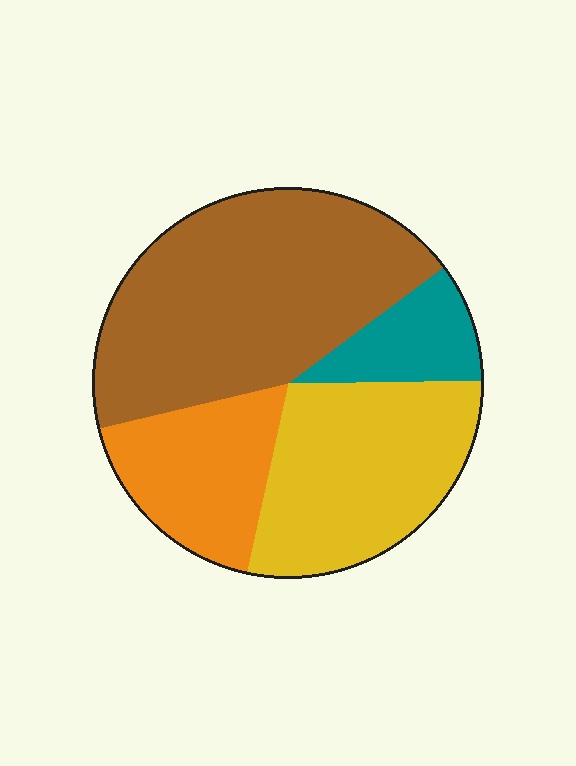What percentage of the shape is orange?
Orange takes up about one sixth (1/6) of the shape.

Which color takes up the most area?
Brown, at roughly 45%.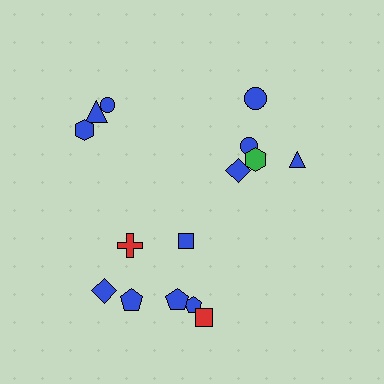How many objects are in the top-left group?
There are 3 objects.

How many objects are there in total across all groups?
There are 15 objects.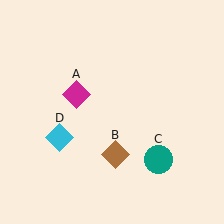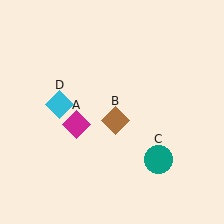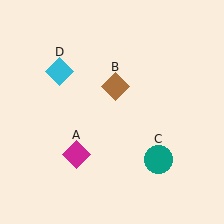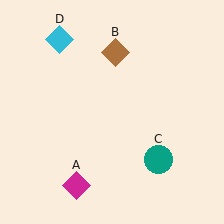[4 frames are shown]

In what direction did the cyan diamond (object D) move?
The cyan diamond (object D) moved up.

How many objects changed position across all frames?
3 objects changed position: magenta diamond (object A), brown diamond (object B), cyan diamond (object D).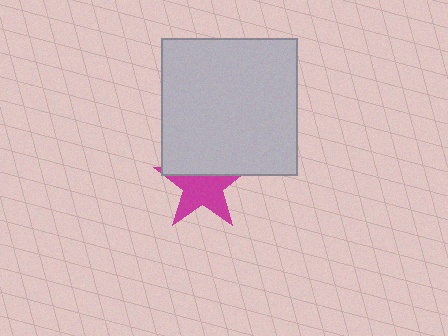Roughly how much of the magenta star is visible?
About half of it is visible (roughly 64%).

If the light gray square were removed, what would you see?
You would see the complete magenta star.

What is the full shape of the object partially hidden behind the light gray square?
The partially hidden object is a magenta star.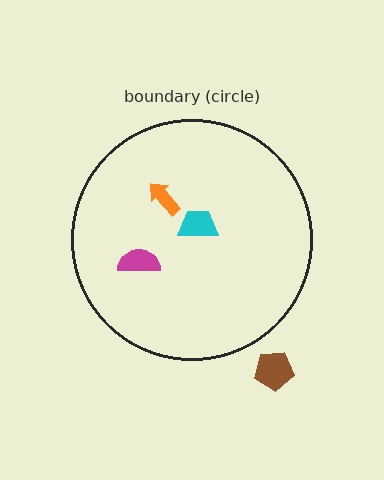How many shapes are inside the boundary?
3 inside, 1 outside.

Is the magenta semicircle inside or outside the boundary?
Inside.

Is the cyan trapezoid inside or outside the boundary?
Inside.